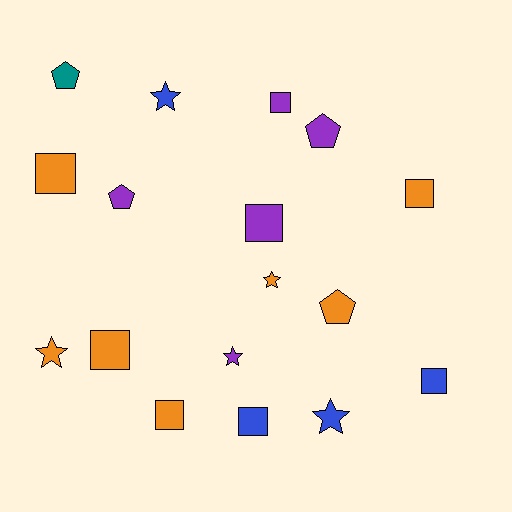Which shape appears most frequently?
Square, with 8 objects.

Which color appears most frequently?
Orange, with 7 objects.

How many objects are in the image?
There are 17 objects.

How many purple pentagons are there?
There are 2 purple pentagons.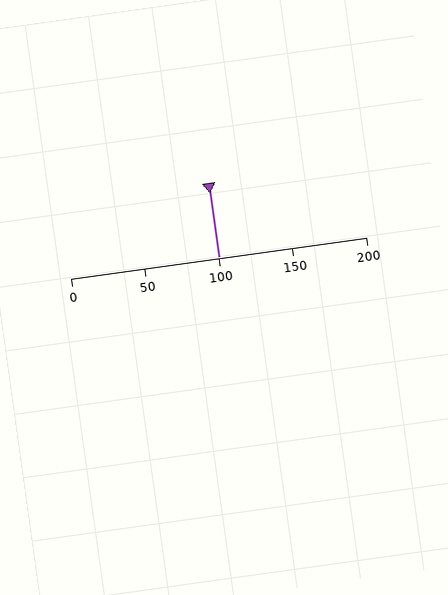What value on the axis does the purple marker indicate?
The marker indicates approximately 100.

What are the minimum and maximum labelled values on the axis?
The axis runs from 0 to 200.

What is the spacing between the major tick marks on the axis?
The major ticks are spaced 50 apart.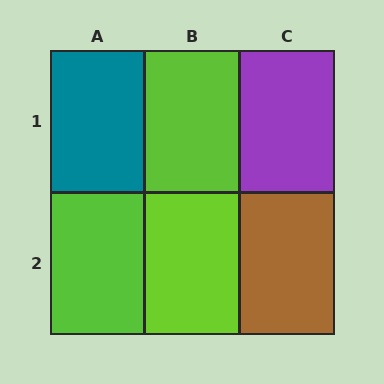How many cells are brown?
1 cell is brown.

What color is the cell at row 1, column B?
Lime.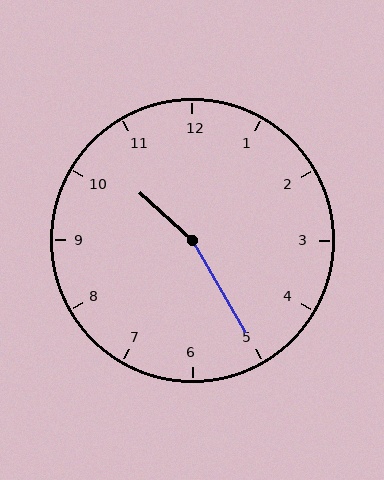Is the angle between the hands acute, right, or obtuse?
It is obtuse.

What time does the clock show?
10:25.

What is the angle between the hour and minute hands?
Approximately 162 degrees.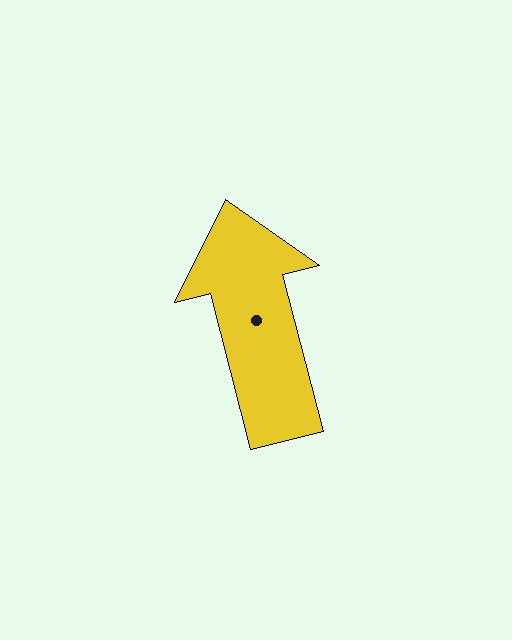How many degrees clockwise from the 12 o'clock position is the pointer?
Approximately 346 degrees.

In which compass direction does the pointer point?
North.